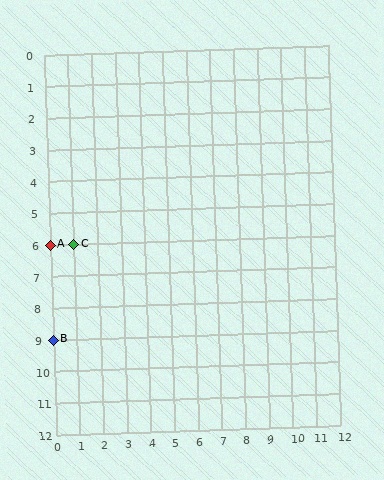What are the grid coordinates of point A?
Point A is at grid coordinates (0, 6).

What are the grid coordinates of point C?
Point C is at grid coordinates (1, 6).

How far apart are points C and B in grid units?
Points C and B are 1 column and 3 rows apart (about 3.2 grid units diagonally).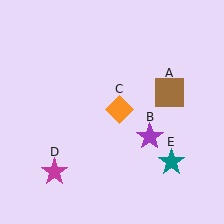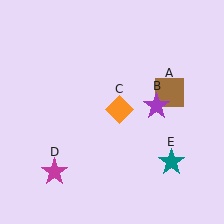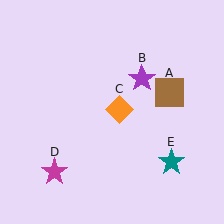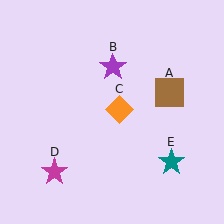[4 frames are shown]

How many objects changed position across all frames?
1 object changed position: purple star (object B).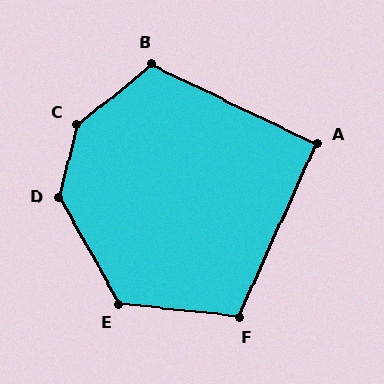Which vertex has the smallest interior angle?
A, at approximately 92 degrees.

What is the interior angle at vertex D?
Approximately 136 degrees (obtuse).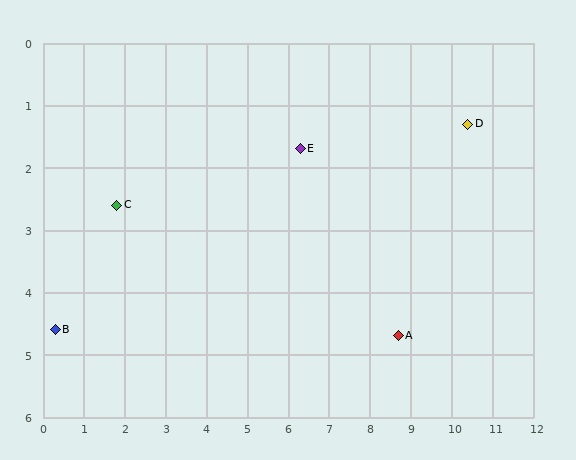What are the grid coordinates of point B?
Point B is at approximately (0.3, 4.6).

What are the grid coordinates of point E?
Point E is at approximately (6.3, 1.7).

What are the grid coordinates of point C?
Point C is at approximately (1.8, 2.6).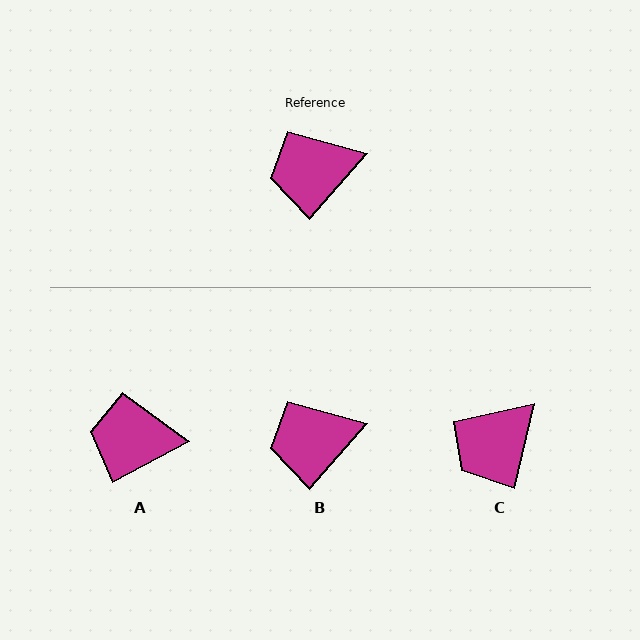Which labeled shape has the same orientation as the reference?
B.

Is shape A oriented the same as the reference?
No, it is off by about 20 degrees.